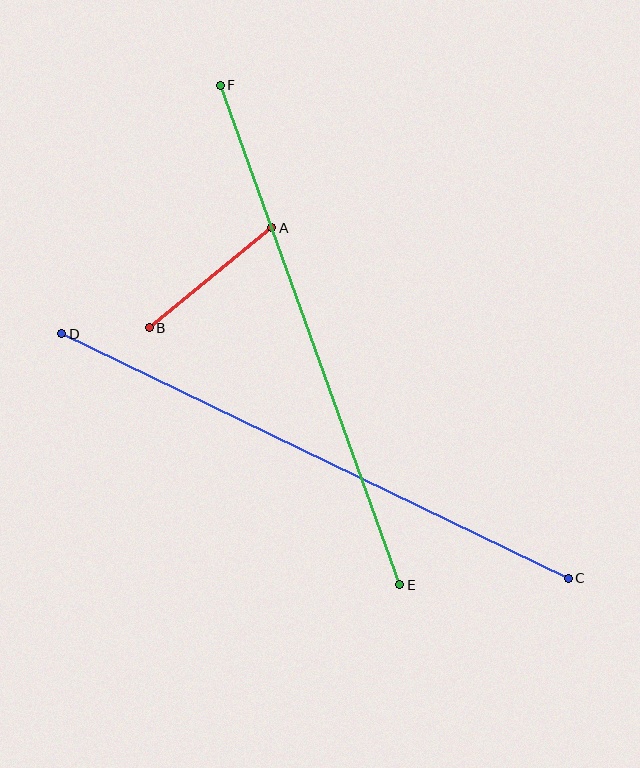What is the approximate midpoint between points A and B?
The midpoint is at approximately (211, 278) pixels.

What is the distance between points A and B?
The distance is approximately 158 pixels.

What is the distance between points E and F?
The distance is approximately 531 pixels.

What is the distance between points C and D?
The distance is approximately 562 pixels.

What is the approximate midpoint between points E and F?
The midpoint is at approximately (310, 335) pixels.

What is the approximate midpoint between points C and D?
The midpoint is at approximately (315, 456) pixels.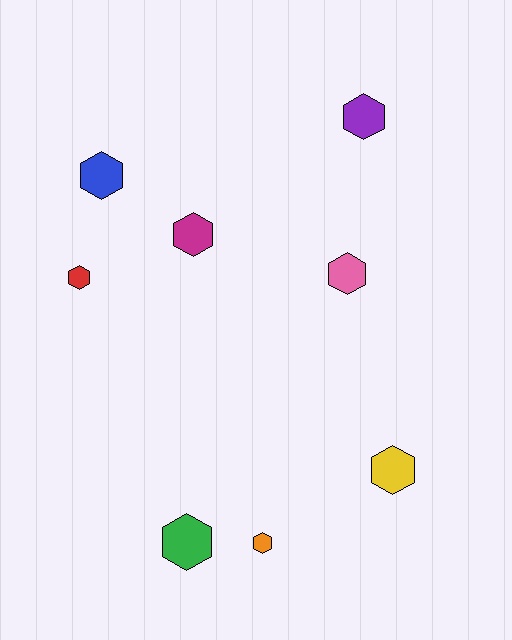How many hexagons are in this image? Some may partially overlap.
There are 8 hexagons.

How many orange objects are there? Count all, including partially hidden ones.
There is 1 orange object.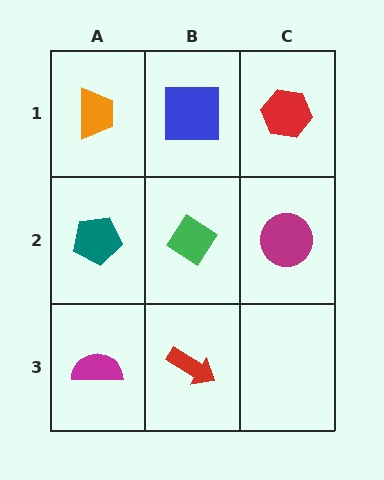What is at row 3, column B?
A red arrow.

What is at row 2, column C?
A magenta circle.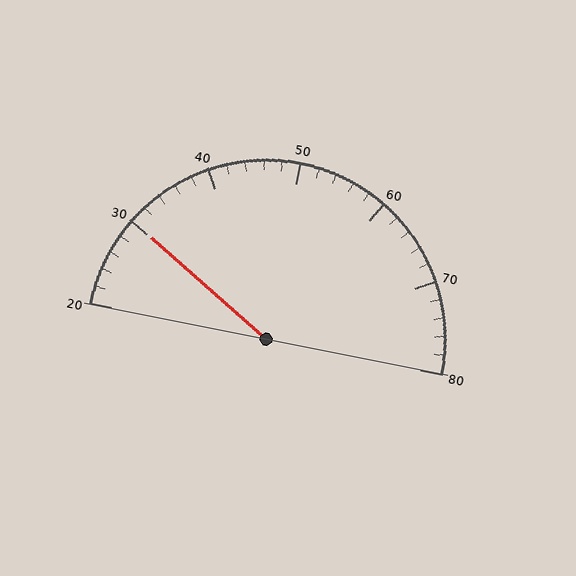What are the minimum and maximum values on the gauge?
The gauge ranges from 20 to 80.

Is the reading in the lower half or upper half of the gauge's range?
The reading is in the lower half of the range (20 to 80).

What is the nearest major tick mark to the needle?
The nearest major tick mark is 30.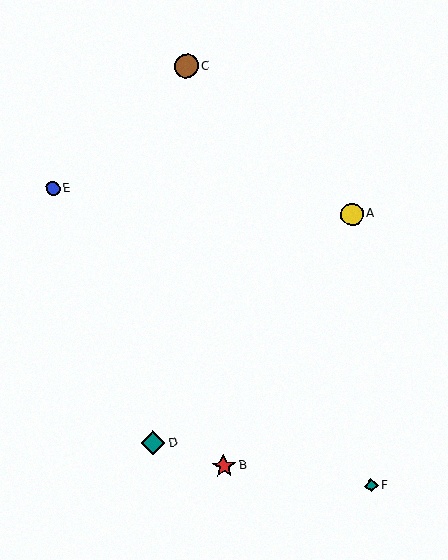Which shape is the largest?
The teal diamond (labeled D) is the largest.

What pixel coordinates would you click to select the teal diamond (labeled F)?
Click at (371, 485) to select the teal diamond F.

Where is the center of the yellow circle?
The center of the yellow circle is at (352, 214).